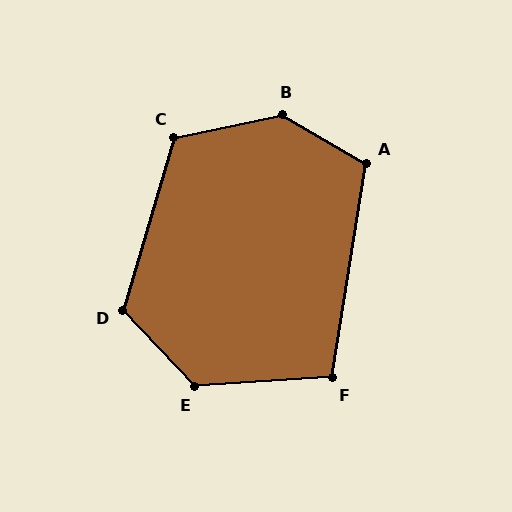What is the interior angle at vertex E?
Approximately 130 degrees (obtuse).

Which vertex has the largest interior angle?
B, at approximately 137 degrees.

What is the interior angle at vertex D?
Approximately 120 degrees (obtuse).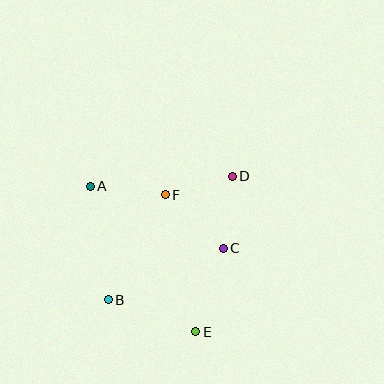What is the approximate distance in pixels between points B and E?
The distance between B and E is approximately 93 pixels.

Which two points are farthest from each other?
Points A and E are farthest from each other.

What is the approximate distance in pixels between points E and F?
The distance between E and F is approximately 140 pixels.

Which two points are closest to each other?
Points D and F are closest to each other.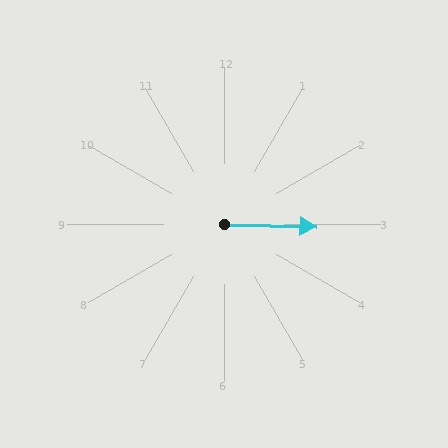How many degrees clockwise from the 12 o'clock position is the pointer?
Approximately 91 degrees.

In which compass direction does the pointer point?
East.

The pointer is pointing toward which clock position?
Roughly 3 o'clock.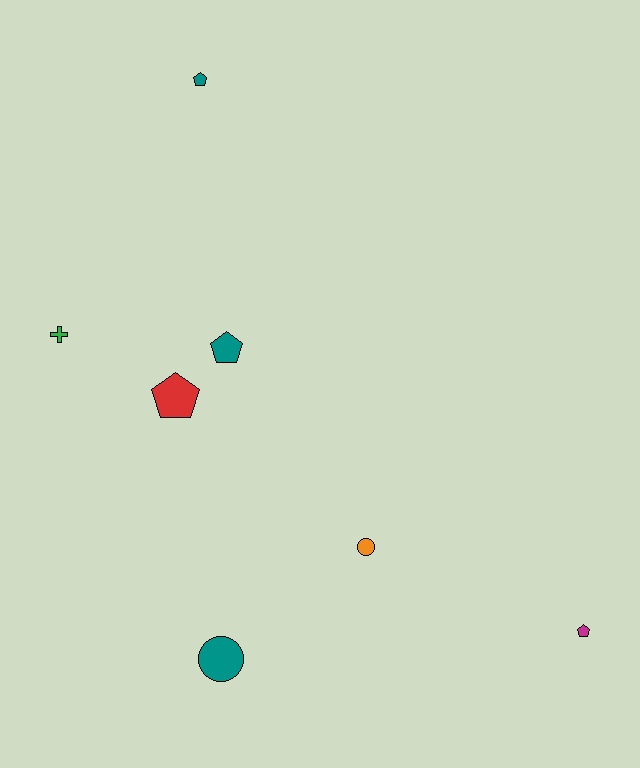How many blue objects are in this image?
There are no blue objects.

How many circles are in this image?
There are 2 circles.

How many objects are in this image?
There are 7 objects.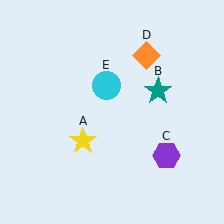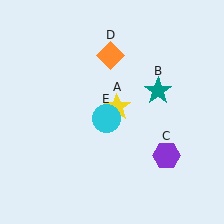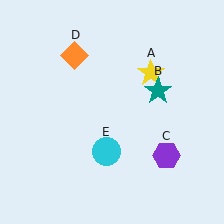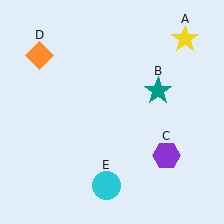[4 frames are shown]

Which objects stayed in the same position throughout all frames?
Teal star (object B) and purple hexagon (object C) remained stationary.